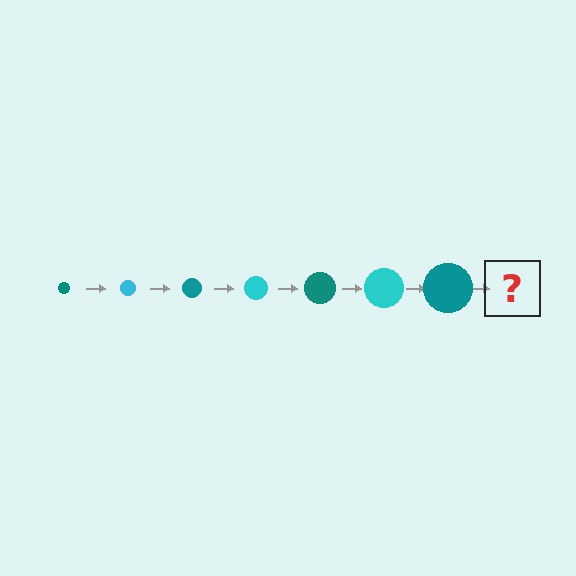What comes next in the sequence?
The next element should be a cyan circle, larger than the previous one.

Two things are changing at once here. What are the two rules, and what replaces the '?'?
The two rules are that the circle grows larger each step and the color cycles through teal and cyan. The '?' should be a cyan circle, larger than the previous one.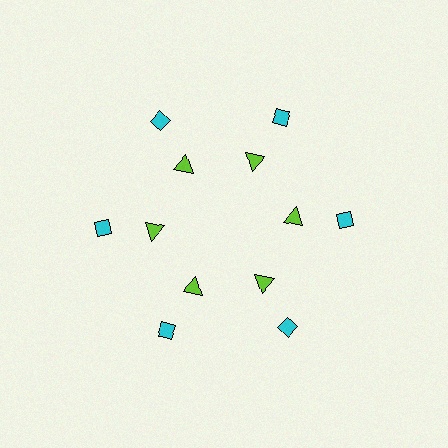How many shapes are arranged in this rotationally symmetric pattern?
There are 12 shapes, arranged in 6 groups of 2.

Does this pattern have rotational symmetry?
Yes, this pattern has 6-fold rotational symmetry. It looks the same after rotating 60 degrees around the center.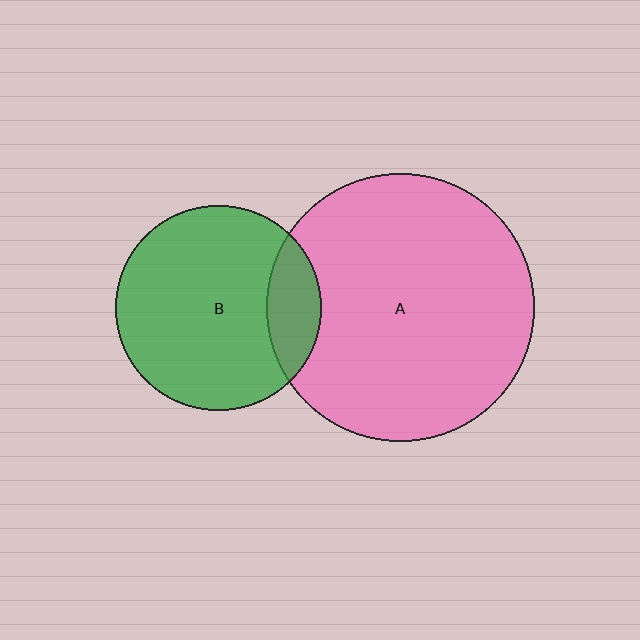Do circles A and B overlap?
Yes.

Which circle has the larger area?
Circle A (pink).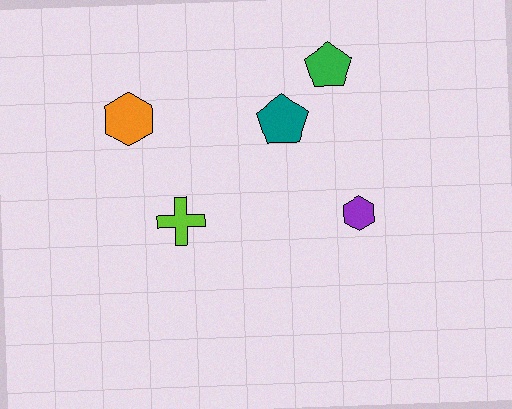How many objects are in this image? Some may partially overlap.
There are 5 objects.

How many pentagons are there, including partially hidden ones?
There are 2 pentagons.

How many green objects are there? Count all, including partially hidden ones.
There is 1 green object.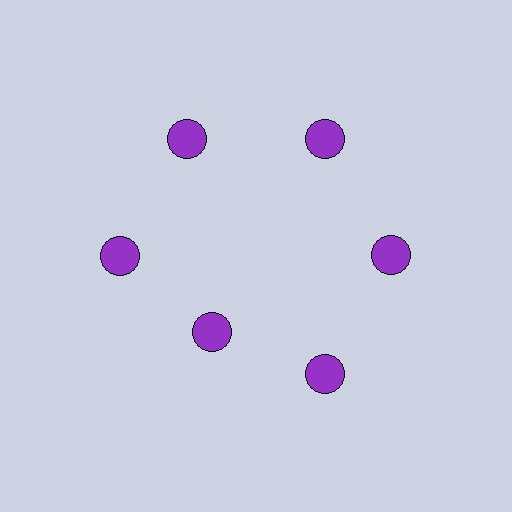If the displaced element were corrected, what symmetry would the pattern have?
It would have 6-fold rotational symmetry — the pattern would map onto itself every 60 degrees.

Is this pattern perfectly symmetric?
No. The 6 purple circles are arranged in a ring, but one element near the 7 o'clock position is pulled inward toward the center, breaking the 6-fold rotational symmetry.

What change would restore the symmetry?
The symmetry would be restored by moving it outward, back onto the ring so that all 6 circles sit at equal angles and equal distance from the center.